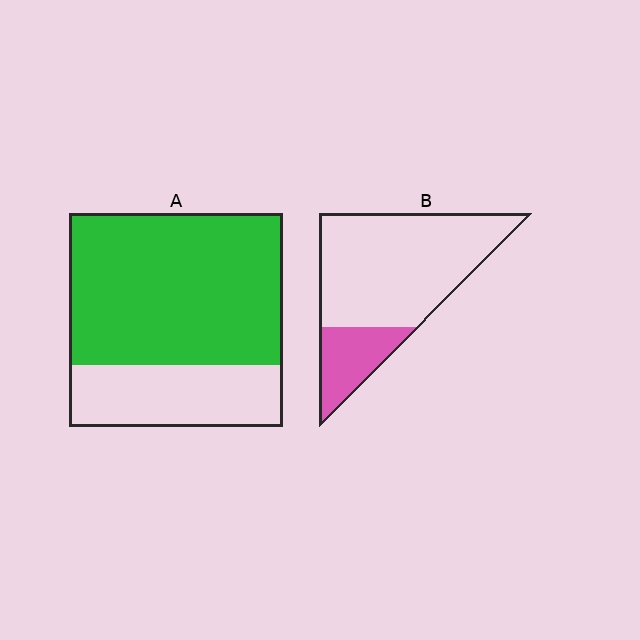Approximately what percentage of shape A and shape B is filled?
A is approximately 70% and B is approximately 20%.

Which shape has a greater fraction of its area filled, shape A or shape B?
Shape A.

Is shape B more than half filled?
No.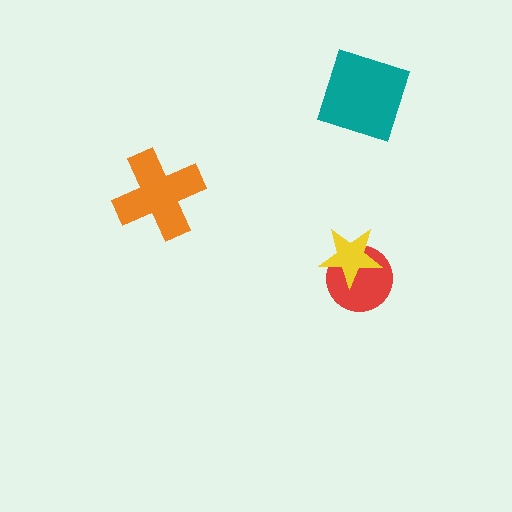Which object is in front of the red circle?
The yellow star is in front of the red circle.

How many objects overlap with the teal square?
0 objects overlap with the teal square.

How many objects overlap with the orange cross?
0 objects overlap with the orange cross.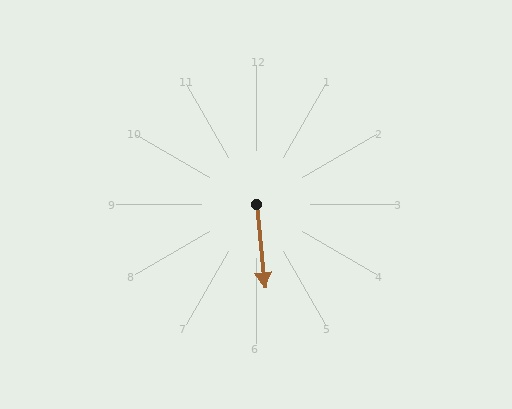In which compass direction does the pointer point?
South.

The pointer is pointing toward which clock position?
Roughly 6 o'clock.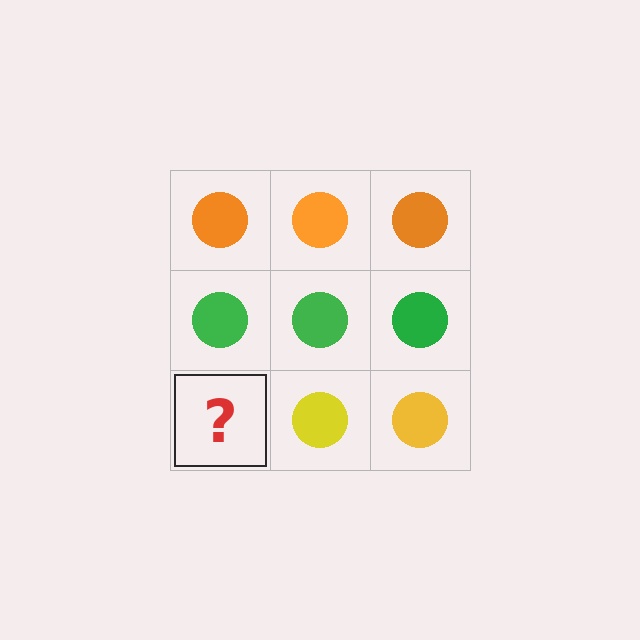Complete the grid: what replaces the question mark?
The question mark should be replaced with a yellow circle.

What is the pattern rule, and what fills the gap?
The rule is that each row has a consistent color. The gap should be filled with a yellow circle.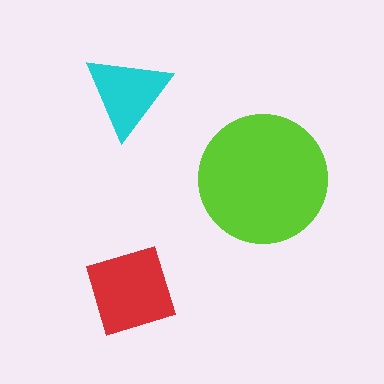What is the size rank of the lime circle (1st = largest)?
1st.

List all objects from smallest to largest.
The cyan triangle, the red diamond, the lime circle.